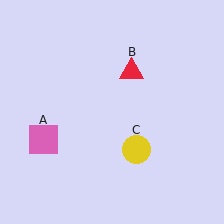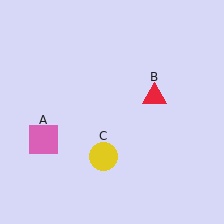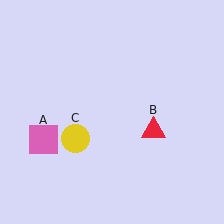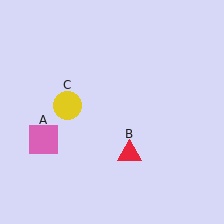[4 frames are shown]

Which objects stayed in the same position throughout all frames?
Pink square (object A) remained stationary.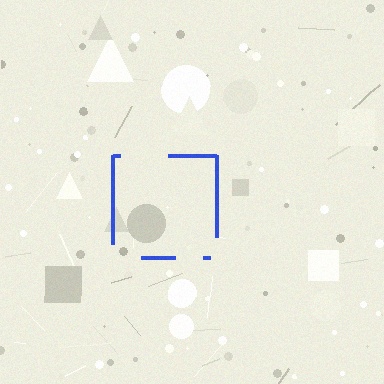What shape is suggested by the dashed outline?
The dashed outline suggests a square.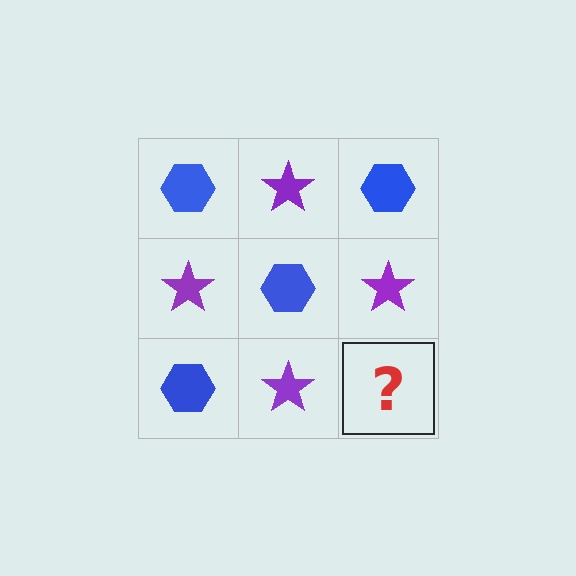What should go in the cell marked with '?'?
The missing cell should contain a blue hexagon.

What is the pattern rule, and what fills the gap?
The rule is that it alternates blue hexagon and purple star in a checkerboard pattern. The gap should be filled with a blue hexagon.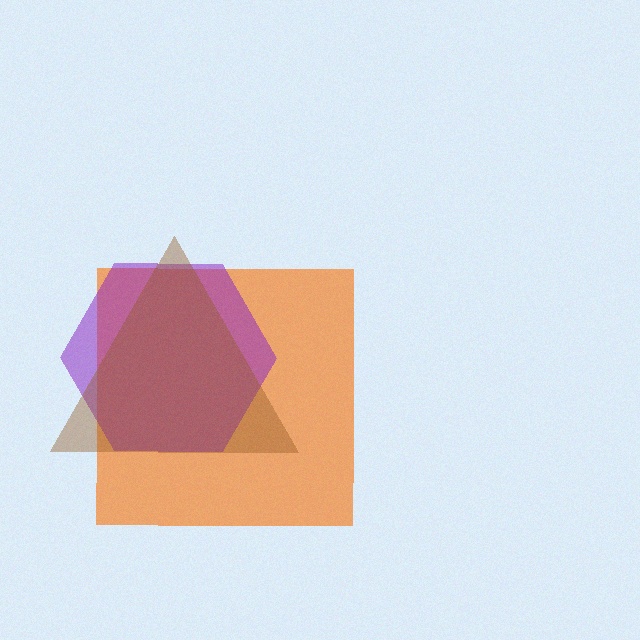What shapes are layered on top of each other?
The layered shapes are: an orange square, a purple hexagon, a brown triangle.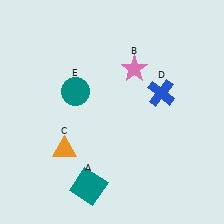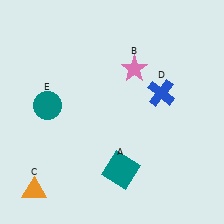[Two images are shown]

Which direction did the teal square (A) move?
The teal square (A) moved right.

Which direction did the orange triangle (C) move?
The orange triangle (C) moved down.